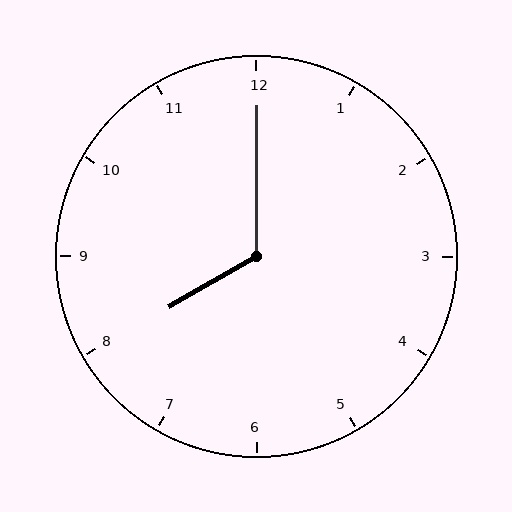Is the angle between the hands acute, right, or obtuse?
It is obtuse.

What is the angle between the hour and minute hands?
Approximately 120 degrees.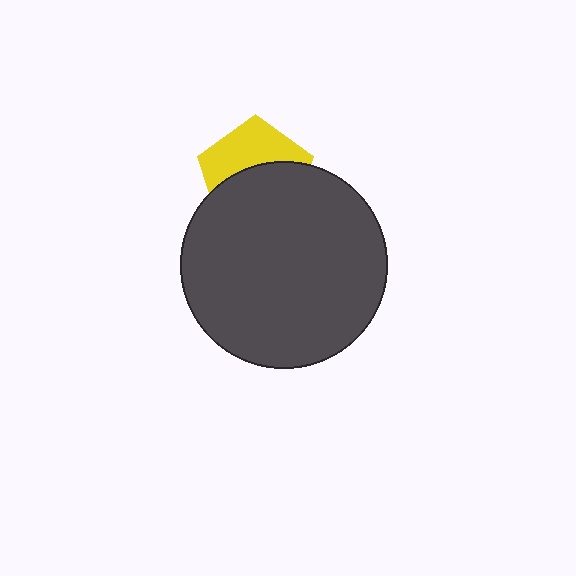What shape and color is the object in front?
The object in front is a dark gray circle.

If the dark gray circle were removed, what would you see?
You would see the complete yellow pentagon.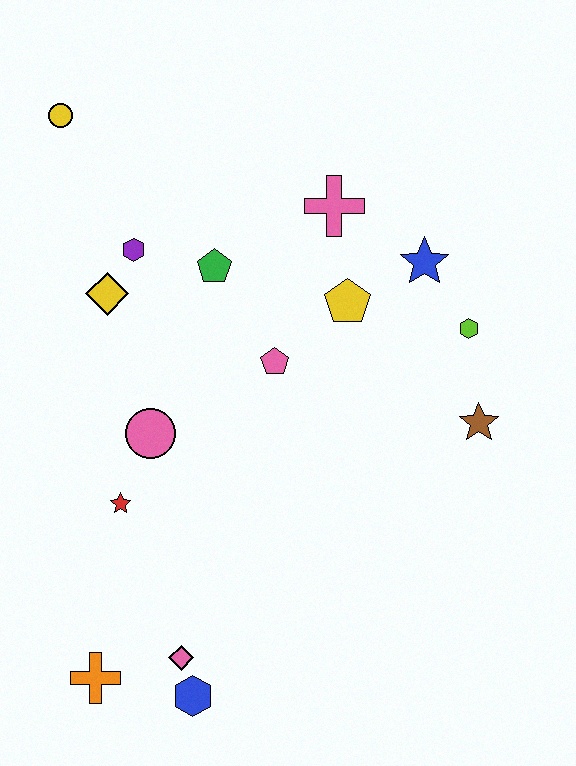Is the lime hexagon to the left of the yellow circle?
No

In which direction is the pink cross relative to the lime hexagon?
The pink cross is to the left of the lime hexagon.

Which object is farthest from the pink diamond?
The yellow circle is farthest from the pink diamond.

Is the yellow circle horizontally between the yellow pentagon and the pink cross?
No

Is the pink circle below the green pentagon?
Yes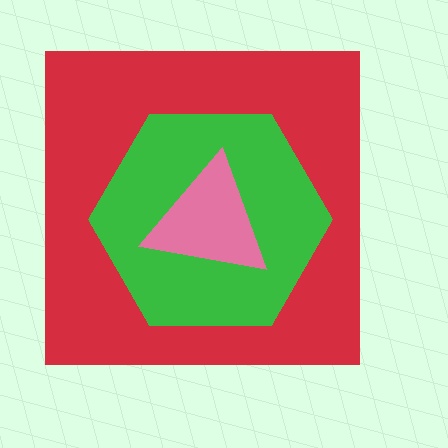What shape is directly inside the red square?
The green hexagon.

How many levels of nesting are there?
3.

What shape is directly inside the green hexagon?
The pink triangle.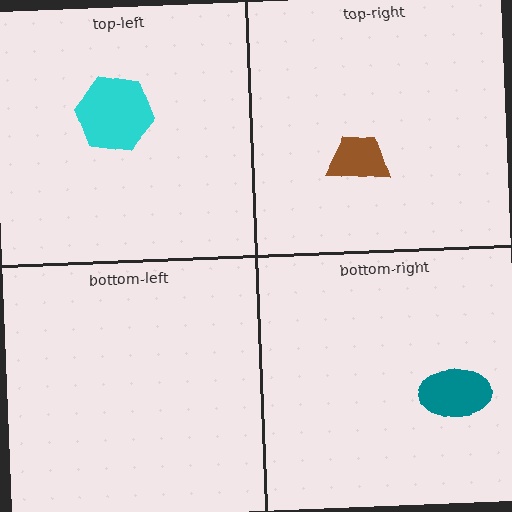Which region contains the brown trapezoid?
The top-right region.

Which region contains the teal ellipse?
The bottom-right region.